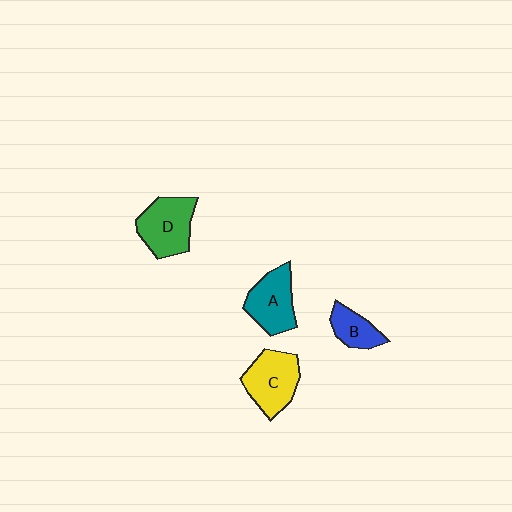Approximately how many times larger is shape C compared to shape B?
Approximately 1.7 times.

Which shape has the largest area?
Shape D (green).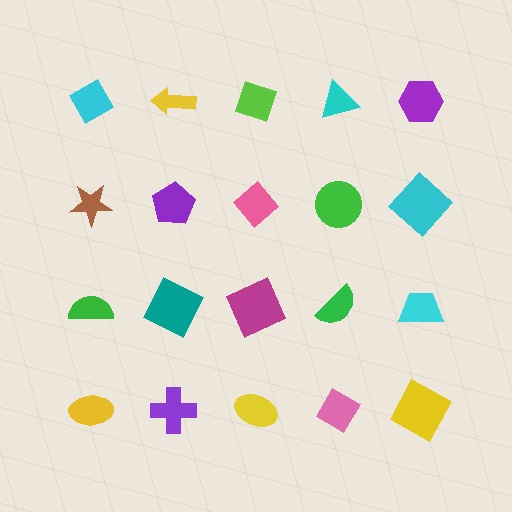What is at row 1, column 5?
A purple hexagon.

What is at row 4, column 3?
A yellow ellipse.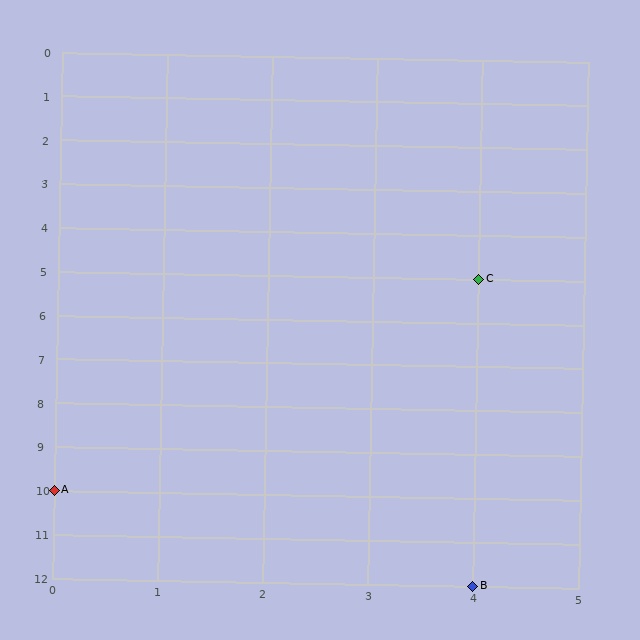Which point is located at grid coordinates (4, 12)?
Point B is at (4, 12).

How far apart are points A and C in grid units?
Points A and C are 4 columns and 5 rows apart (about 6.4 grid units diagonally).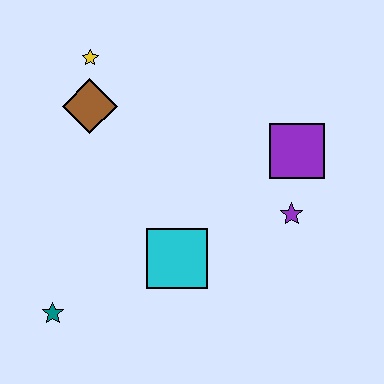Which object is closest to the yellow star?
The brown diamond is closest to the yellow star.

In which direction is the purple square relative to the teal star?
The purple square is to the right of the teal star.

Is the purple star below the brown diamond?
Yes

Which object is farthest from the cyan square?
The yellow star is farthest from the cyan square.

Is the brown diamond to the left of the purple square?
Yes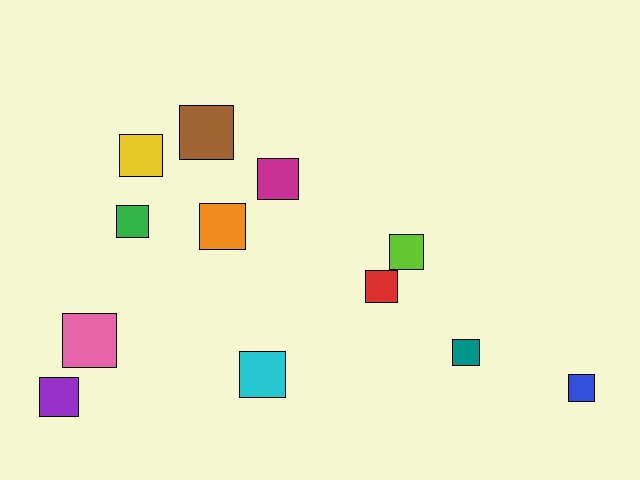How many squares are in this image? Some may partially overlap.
There are 12 squares.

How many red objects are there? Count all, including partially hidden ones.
There is 1 red object.